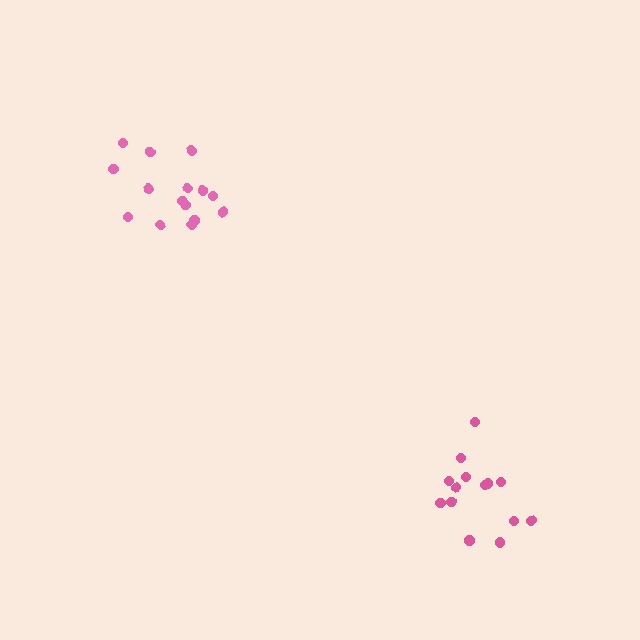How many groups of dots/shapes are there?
There are 2 groups.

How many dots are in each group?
Group 1: 15 dots, Group 2: 14 dots (29 total).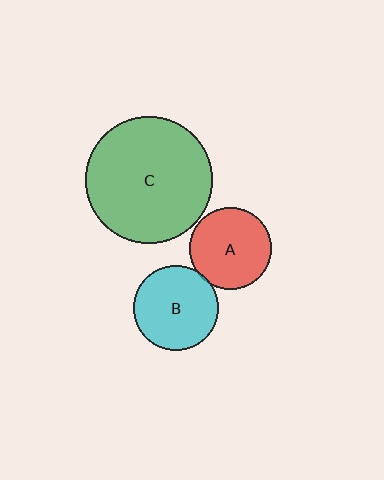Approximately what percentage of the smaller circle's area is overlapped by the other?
Approximately 5%.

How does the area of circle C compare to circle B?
Approximately 2.3 times.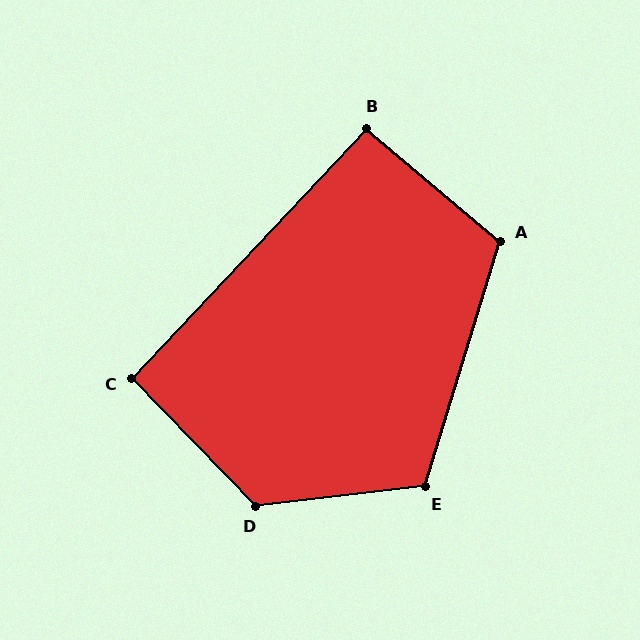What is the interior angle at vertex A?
Approximately 113 degrees (obtuse).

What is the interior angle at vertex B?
Approximately 93 degrees (approximately right).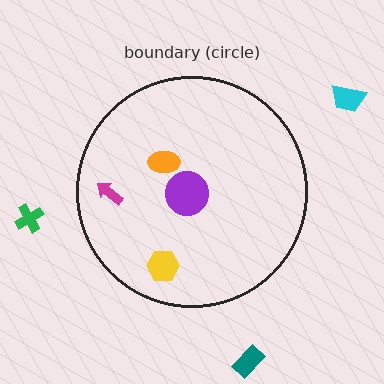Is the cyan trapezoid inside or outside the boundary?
Outside.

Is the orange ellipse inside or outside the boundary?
Inside.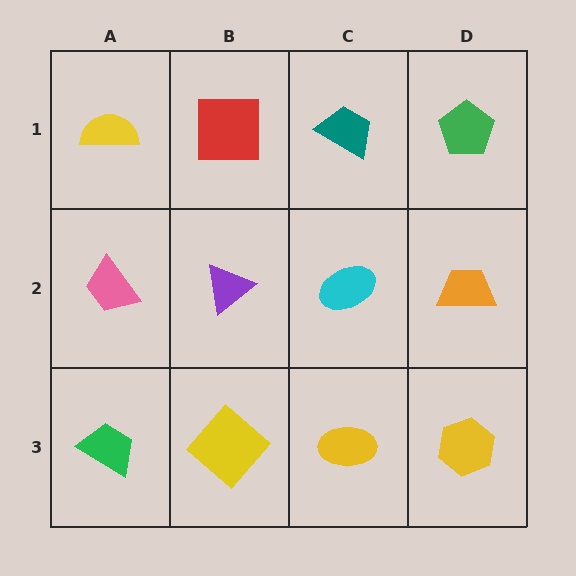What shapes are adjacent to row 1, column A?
A pink trapezoid (row 2, column A), a red square (row 1, column B).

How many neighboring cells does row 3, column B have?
3.